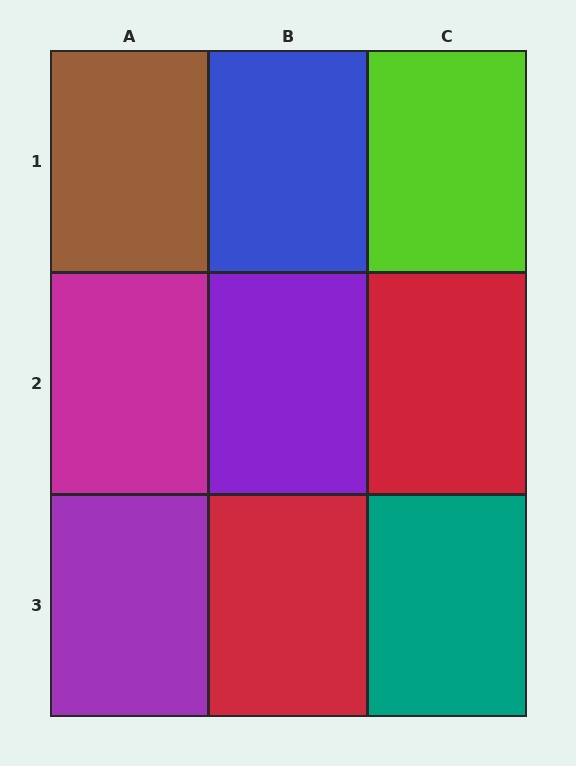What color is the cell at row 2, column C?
Red.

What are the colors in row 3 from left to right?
Purple, red, teal.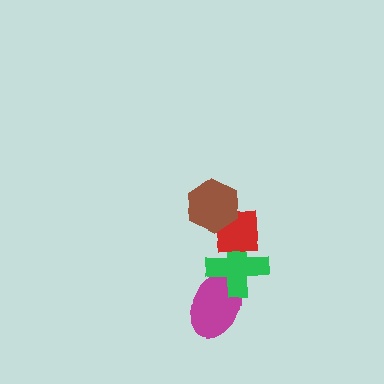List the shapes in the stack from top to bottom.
From top to bottom: the brown hexagon, the red square, the green cross, the magenta ellipse.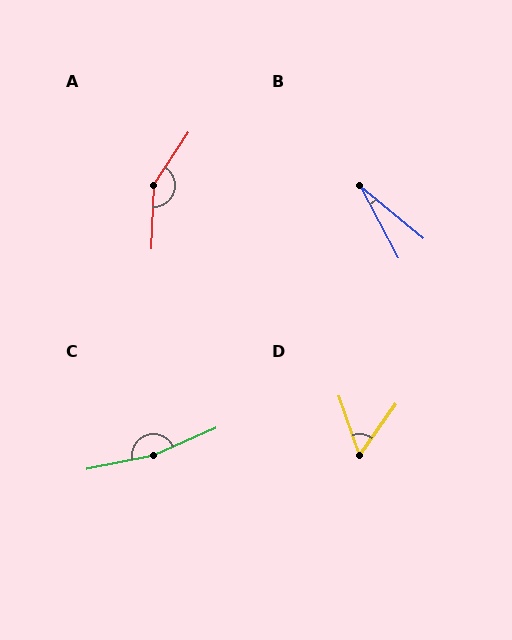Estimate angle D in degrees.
Approximately 54 degrees.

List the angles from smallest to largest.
B (22°), D (54°), A (148°), C (168°).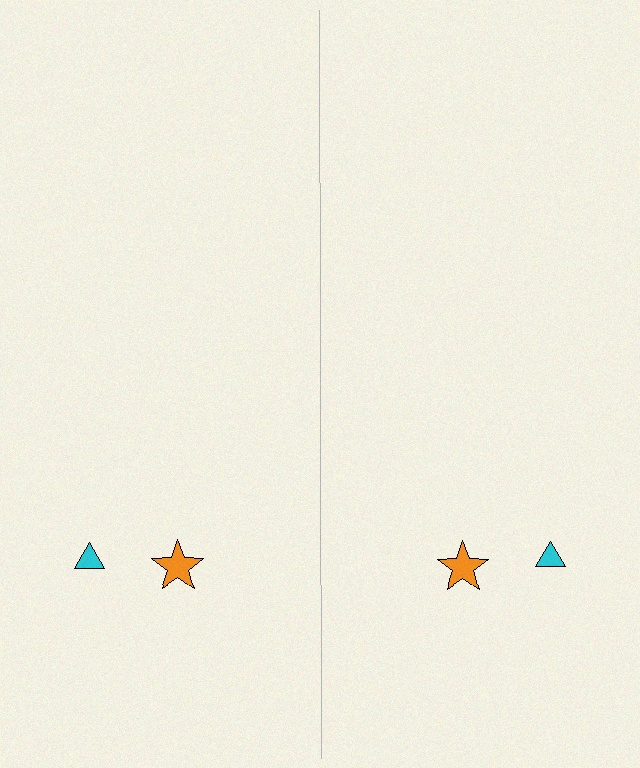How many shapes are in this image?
There are 4 shapes in this image.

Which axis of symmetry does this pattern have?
The pattern has a vertical axis of symmetry running through the center of the image.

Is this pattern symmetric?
Yes, this pattern has bilateral (reflection) symmetry.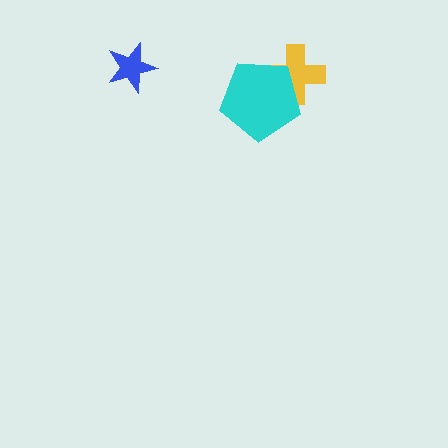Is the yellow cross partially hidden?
Yes, it is partially covered by another shape.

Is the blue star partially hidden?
No, no other shape covers it.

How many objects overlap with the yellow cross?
1 object overlaps with the yellow cross.